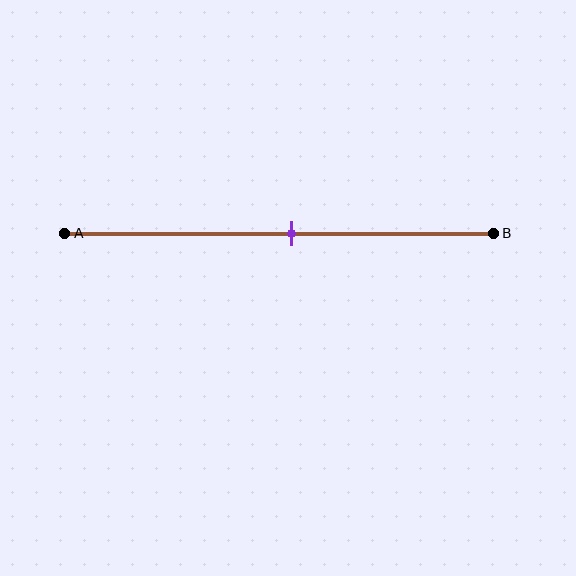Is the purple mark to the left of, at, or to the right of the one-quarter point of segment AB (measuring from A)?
The purple mark is to the right of the one-quarter point of segment AB.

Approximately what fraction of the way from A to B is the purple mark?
The purple mark is approximately 55% of the way from A to B.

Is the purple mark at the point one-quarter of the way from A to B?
No, the mark is at about 55% from A, not at the 25% one-quarter point.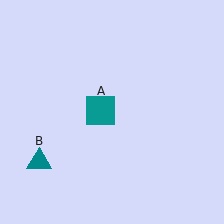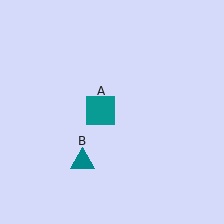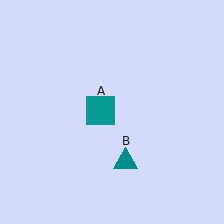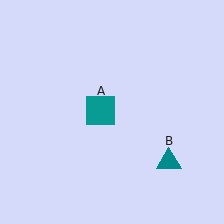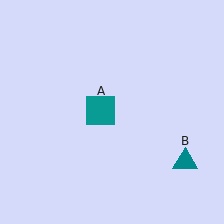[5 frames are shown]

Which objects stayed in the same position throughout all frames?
Teal square (object A) remained stationary.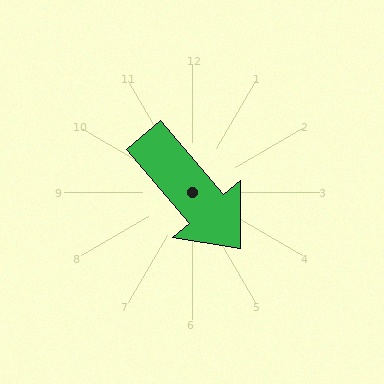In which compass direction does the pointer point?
Southeast.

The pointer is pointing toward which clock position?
Roughly 5 o'clock.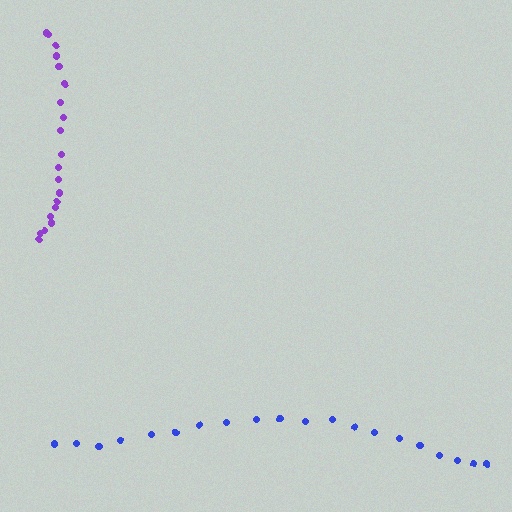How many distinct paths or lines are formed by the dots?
There are 2 distinct paths.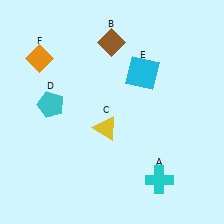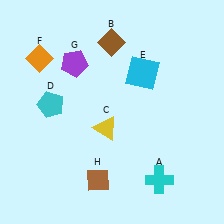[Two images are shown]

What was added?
A purple pentagon (G), a brown diamond (H) were added in Image 2.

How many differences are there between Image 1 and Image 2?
There are 2 differences between the two images.